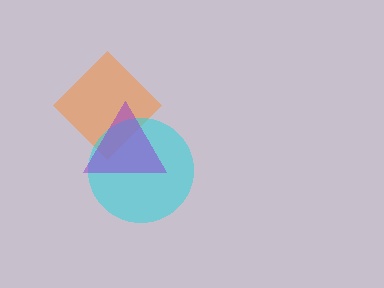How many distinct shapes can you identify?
There are 3 distinct shapes: an orange diamond, a cyan circle, a purple triangle.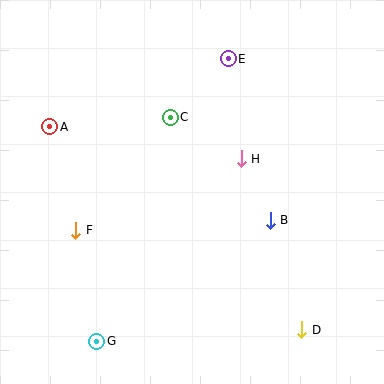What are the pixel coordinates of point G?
Point G is at (97, 341).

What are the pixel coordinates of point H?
Point H is at (241, 159).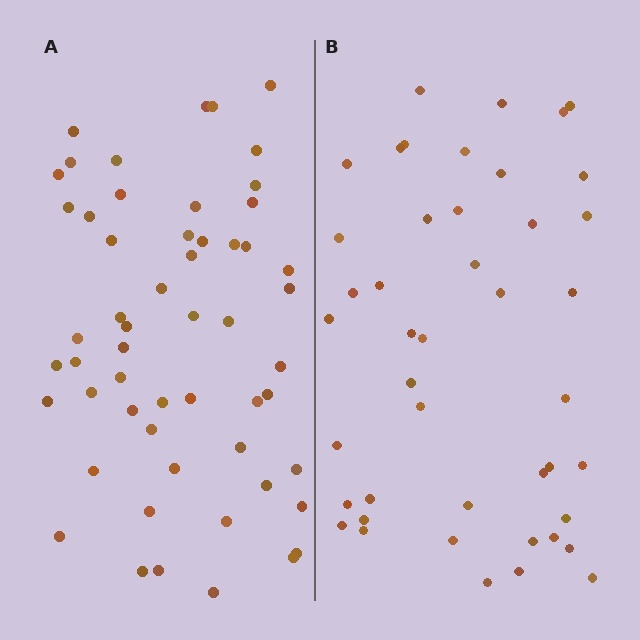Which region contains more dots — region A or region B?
Region A (the left region) has more dots.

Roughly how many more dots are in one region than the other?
Region A has roughly 12 or so more dots than region B.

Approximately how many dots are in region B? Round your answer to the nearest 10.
About 40 dots. (The exact count is 44, which rounds to 40.)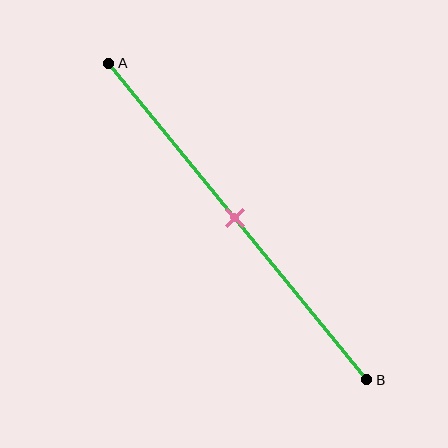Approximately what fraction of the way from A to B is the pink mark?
The pink mark is approximately 50% of the way from A to B.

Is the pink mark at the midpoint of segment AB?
Yes, the mark is approximately at the midpoint.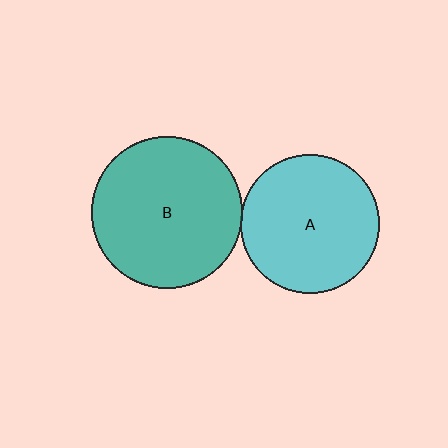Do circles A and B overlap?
Yes.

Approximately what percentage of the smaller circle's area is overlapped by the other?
Approximately 5%.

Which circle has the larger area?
Circle B (teal).